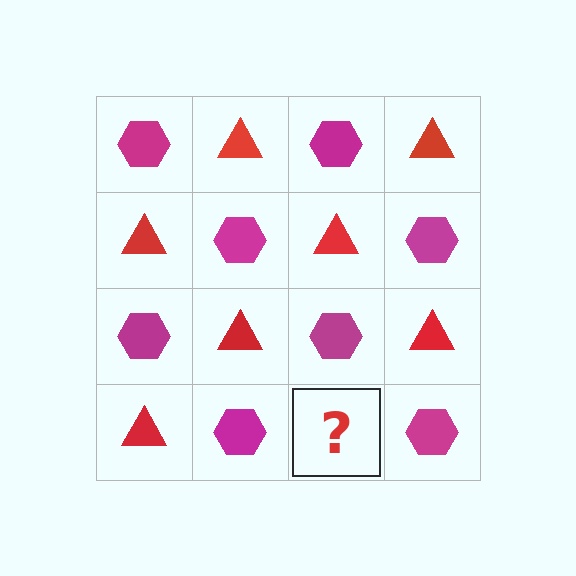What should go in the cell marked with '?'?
The missing cell should contain a red triangle.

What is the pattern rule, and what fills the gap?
The rule is that it alternates magenta hexagon and red triangle in a checkerboard pattern. The gap should be filled with a red triangle.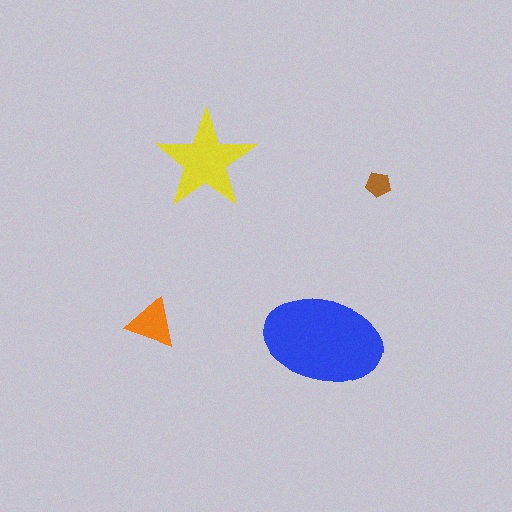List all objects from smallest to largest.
The brown pentagon, the orange triangle, the yellow star, the blue ellipse.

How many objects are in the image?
There are 4 objects in the image.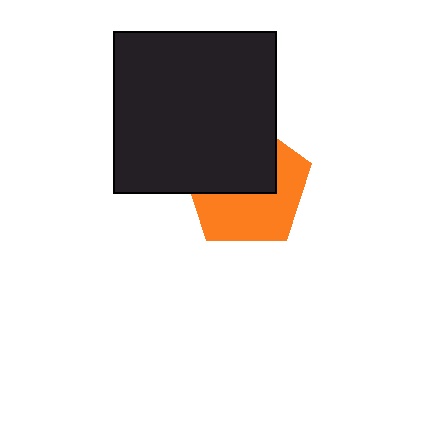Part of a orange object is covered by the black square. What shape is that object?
It is a pentagon.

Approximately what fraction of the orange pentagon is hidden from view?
Roughly 48% of the orange pentagon is hidden behind the black square.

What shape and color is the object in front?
The object in front is a black square.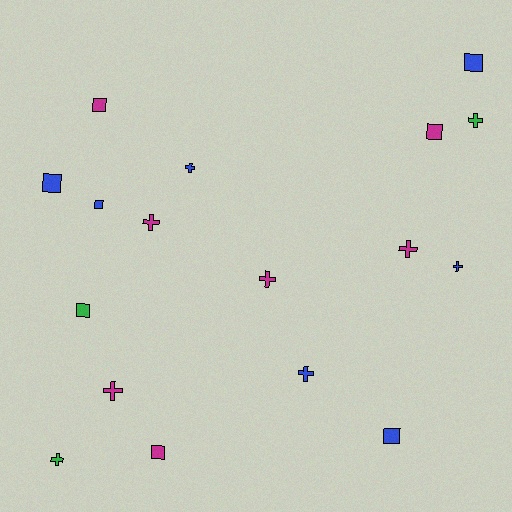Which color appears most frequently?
Magenta, with 7 objects.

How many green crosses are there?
There are 2 green crosses.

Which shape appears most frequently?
Cross, with 9 objects.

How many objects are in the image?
There are 17 objects.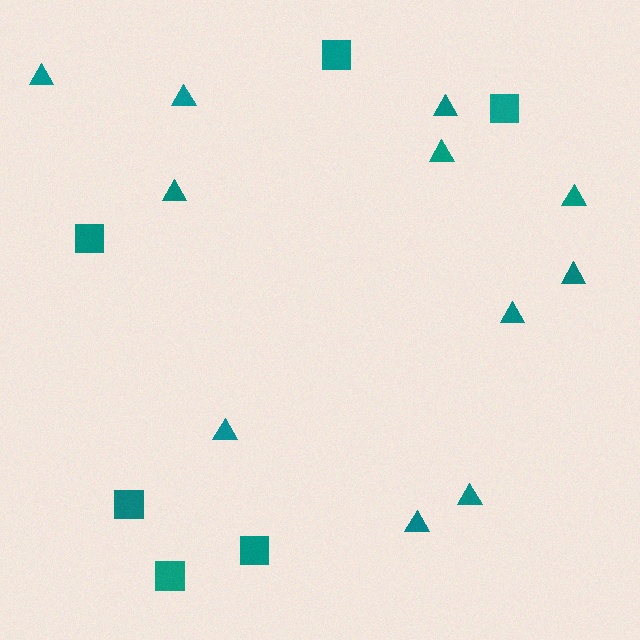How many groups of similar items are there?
There are 2 groups: one group of triangles (11) and one group of squares (6).